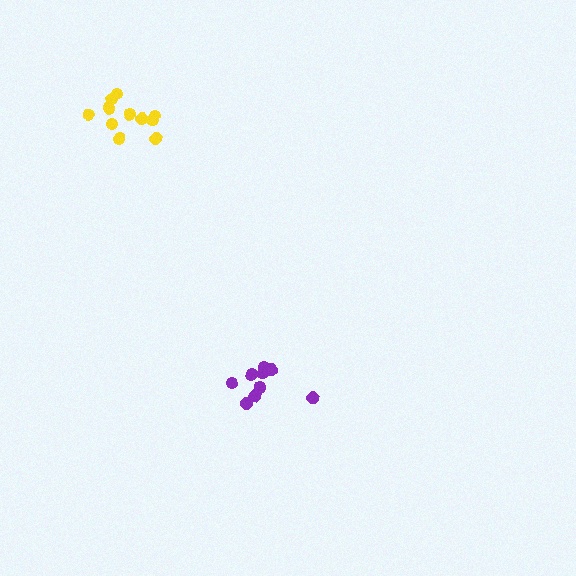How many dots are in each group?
Group 1: 9 dots, Group 2: 11 dots (20 total).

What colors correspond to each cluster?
The clusters are colored: purple, yellow.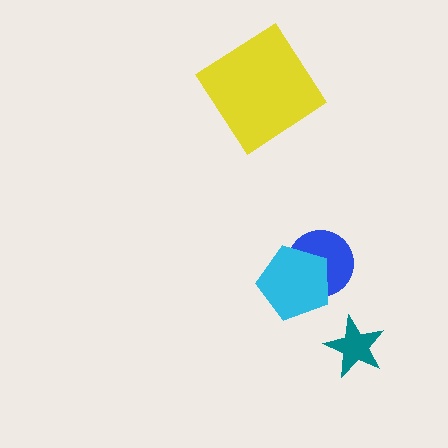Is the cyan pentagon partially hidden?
No, no other shape covers it.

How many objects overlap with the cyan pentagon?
1 object overlaps with the cyan pentagon.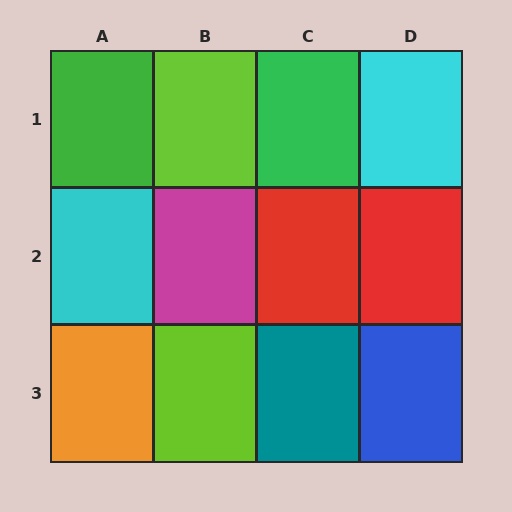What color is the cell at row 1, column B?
Lime.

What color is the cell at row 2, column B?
Magenta.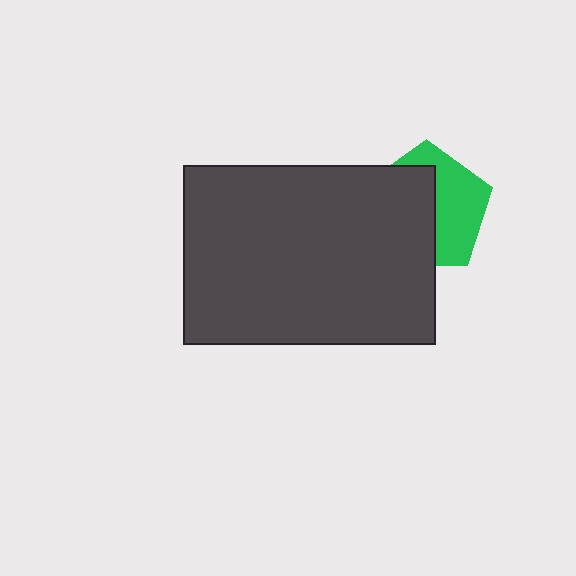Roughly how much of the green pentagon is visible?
About half of it is visible (roughly 46%).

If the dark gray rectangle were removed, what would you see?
You would see the complete green pentagon.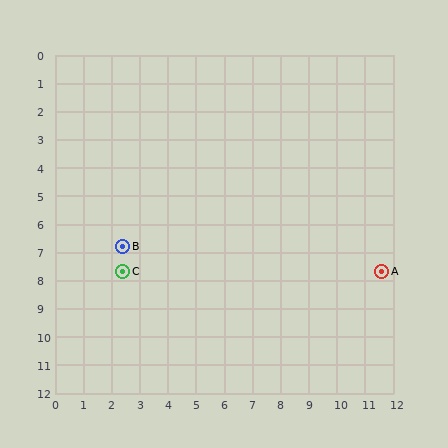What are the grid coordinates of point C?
Point C is at approximately (2.4, 7.7).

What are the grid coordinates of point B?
Point B is at approximately (2.4, 6.8).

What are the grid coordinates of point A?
Point A is at approximately (11.6, 7.7).